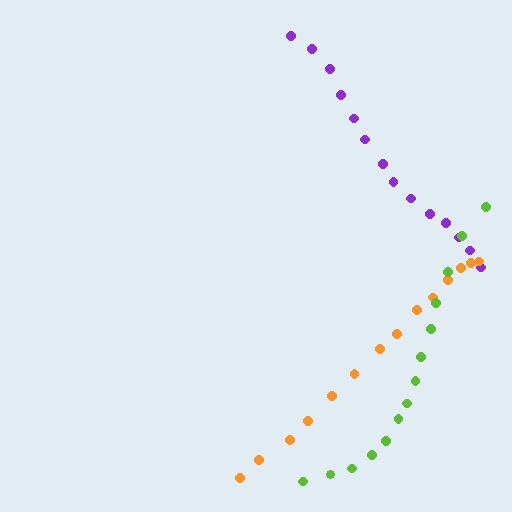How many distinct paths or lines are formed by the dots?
There are 3 distinct paths.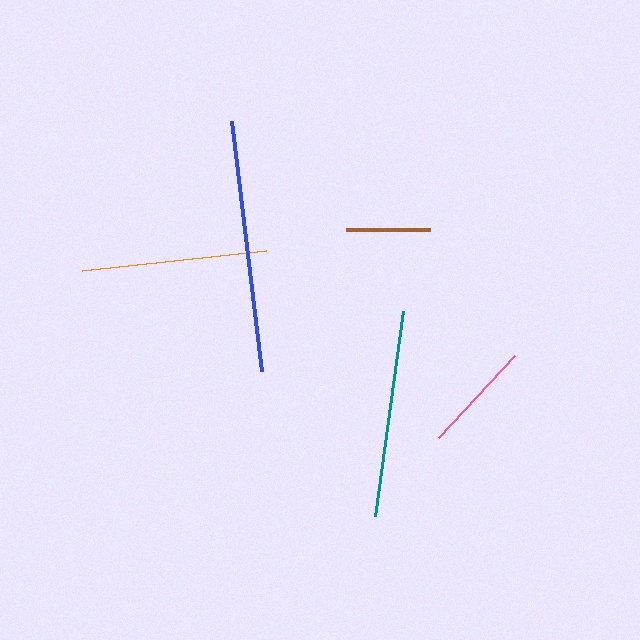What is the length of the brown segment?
The brown segment is approximately 84 pixels long.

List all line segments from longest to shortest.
From longest to shortest: blue, teal, orange, pink, brown.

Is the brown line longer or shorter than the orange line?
The orange line is longer than the brown line.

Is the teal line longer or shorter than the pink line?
The teal line is longer than the pink line.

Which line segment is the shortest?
The brown line is the shortest at approximately 84 pixels.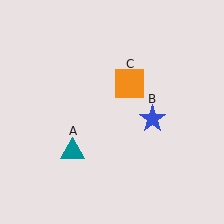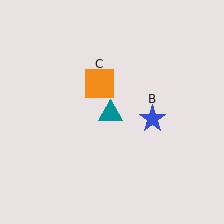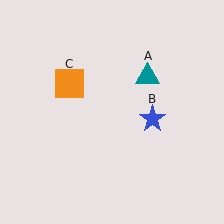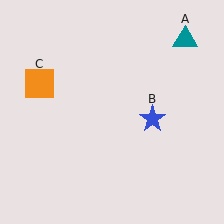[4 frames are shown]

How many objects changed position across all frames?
2 objects changed position: teal triangle (object A), orange square (object C).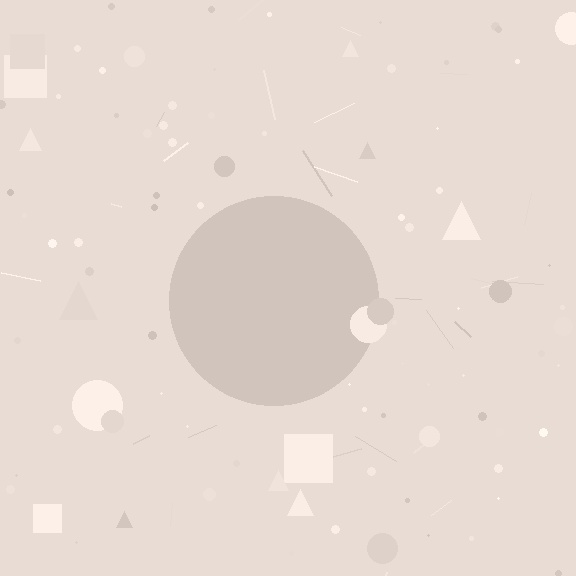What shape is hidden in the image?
A circle is hidden in the image.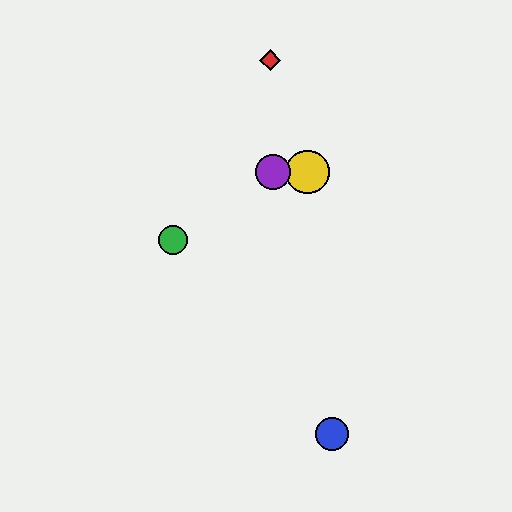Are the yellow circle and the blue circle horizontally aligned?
No, the yellow circle is at y≈172 and the blue circle is at y≈434.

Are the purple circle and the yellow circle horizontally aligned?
Yes, both are at y≈172.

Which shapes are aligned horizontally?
The yellow circle, the purple circle are aligned horizontally.